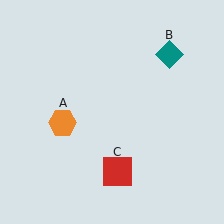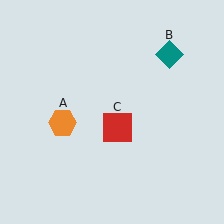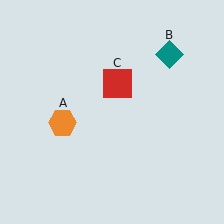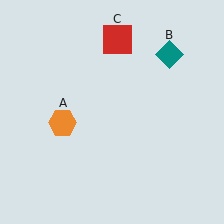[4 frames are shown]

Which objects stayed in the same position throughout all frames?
Orange hexagon (object A) and teal diamond (object B) remained stationary.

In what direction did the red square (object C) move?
The red square (object C) moved up.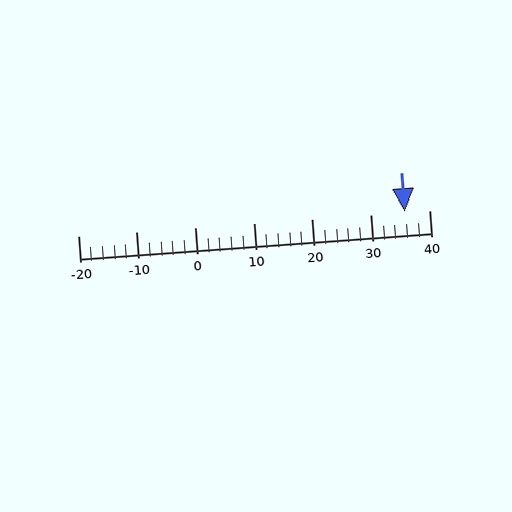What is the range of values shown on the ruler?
The ruler shows values from -20 to 40.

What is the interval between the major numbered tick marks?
The major tick marks are spaced 10 units apart.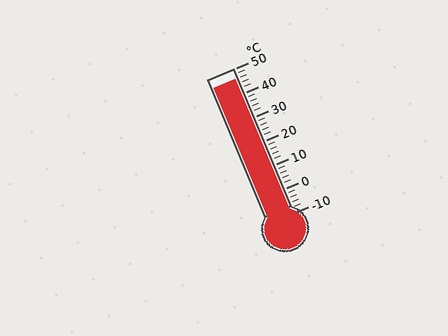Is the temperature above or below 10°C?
The temperature is above 10°C.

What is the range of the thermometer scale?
The thermometer scale ranges from -10°C to 50°C.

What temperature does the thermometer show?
The thermometer shows approximately 46°C.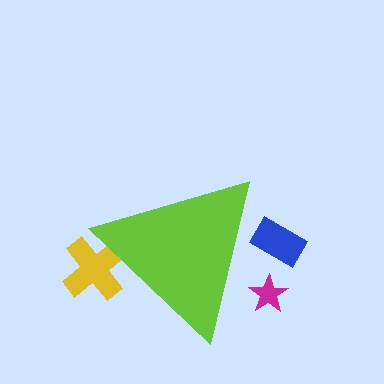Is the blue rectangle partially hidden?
Yes, the blue rectangle is partially hidden behind the lime triangle.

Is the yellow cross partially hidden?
Yes, the yellow cross is partially hidden behind the lime triangle.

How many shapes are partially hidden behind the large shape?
3 shapes are partially hidden.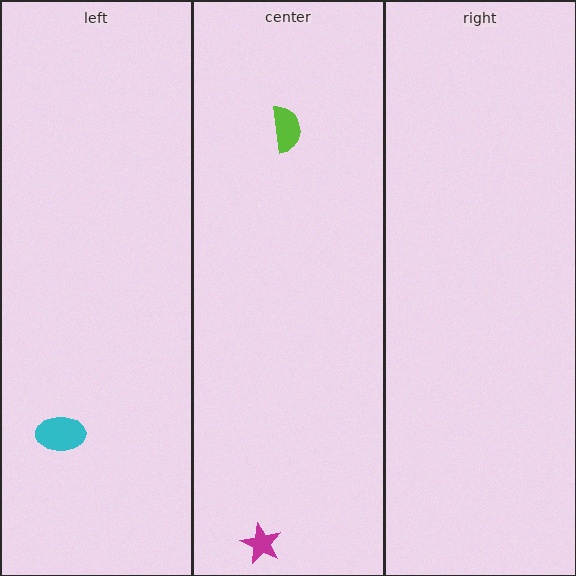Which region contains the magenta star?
The center region.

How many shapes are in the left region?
1.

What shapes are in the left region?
The cyan ellipse.